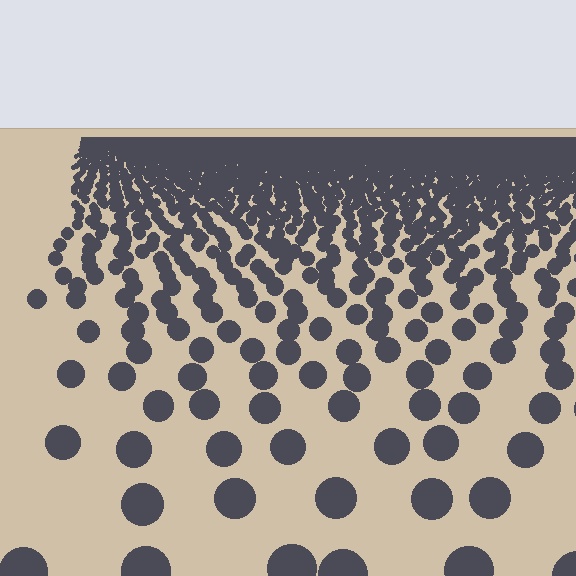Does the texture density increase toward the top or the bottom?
Density increases toward the top.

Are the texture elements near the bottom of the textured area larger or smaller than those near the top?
Larger. Near the bottom, elements are closer to the viewer and appear at a bigger on-screen size.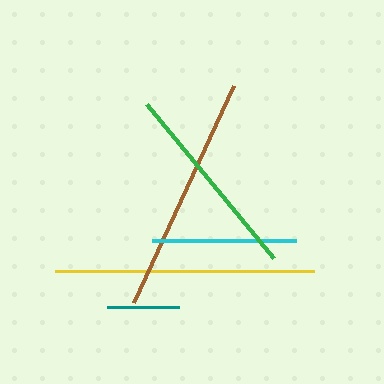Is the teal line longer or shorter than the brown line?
The brown line is longer than the teal line.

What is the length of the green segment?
The green segment is approximately 200 pixels long.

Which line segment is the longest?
The yellow line is the longest at approximately 260 pixels.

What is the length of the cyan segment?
The cyan segment is approximately 143 pixels long.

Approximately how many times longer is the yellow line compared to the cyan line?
The yellow line is approximately 1.8 times the length of the cyan line.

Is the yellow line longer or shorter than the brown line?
The yellow line is longer than the brown line.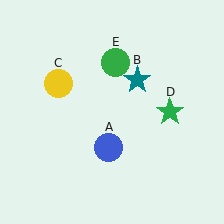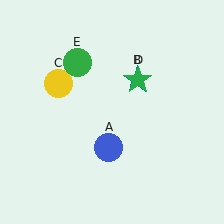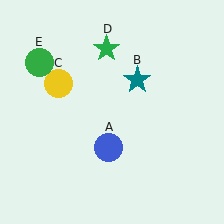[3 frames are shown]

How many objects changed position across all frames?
2 objects changed position: green star (object D), green circle (object E).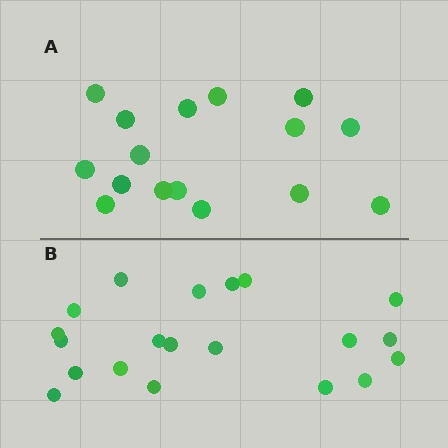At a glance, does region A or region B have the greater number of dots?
Region B (the bottom region) has more dots.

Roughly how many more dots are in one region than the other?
Region B has about 4 more dots than region A.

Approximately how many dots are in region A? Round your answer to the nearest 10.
About 20 dots. (The exact count is 16, which rounds to 20.)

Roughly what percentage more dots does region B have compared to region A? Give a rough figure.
About 25% more.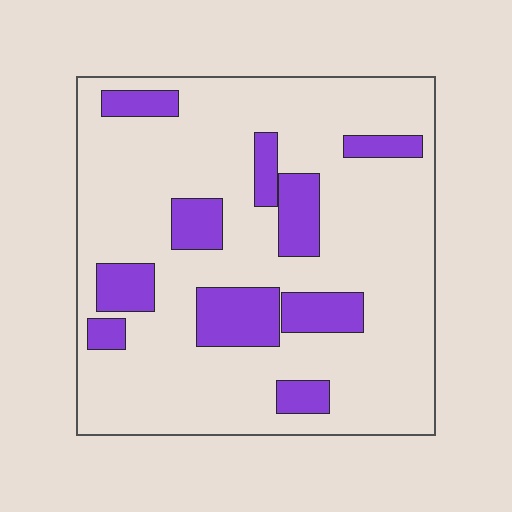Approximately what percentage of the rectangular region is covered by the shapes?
Approximately 20%.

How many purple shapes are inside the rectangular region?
10.